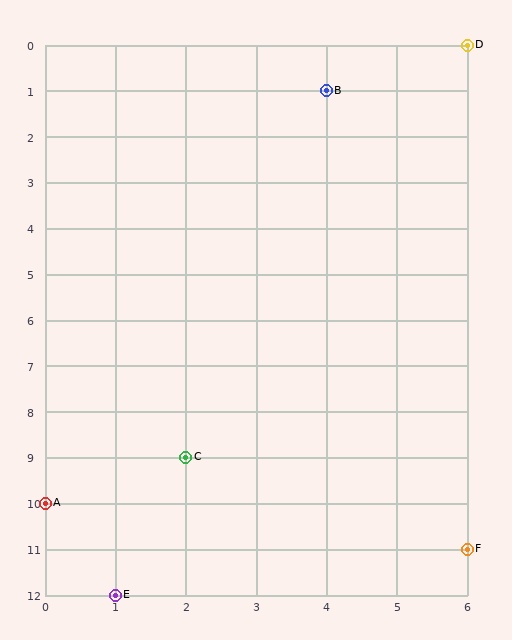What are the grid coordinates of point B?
Point B is at grid coordinates (4, 1).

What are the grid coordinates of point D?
Point D is at grid coordinates (6, 0).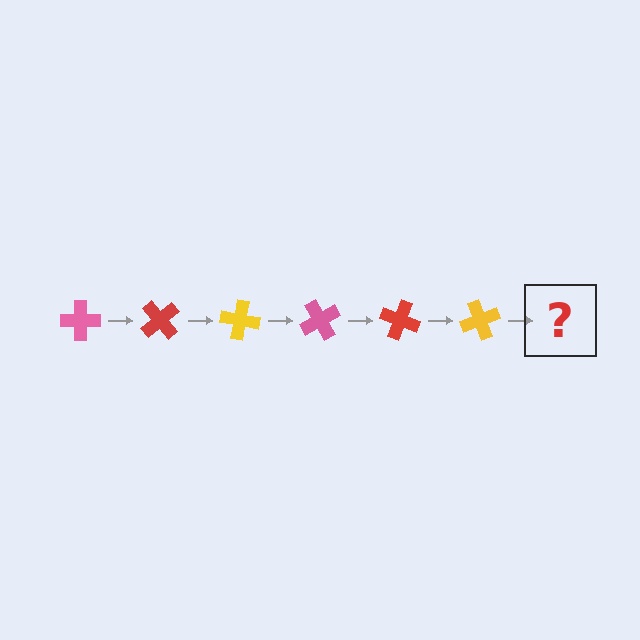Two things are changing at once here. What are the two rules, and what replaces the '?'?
The two rules are that it rotates 50 degrees each step and the color cycles through pink, red, and yellow. The '?' should be a pink cross, rotated 300 degrees from the start.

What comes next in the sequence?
The next element should be a pink cross, rotated 300 degrees from the start.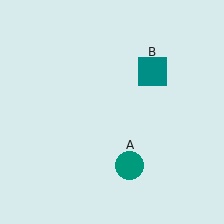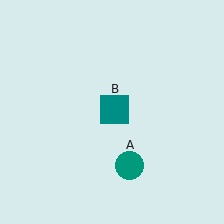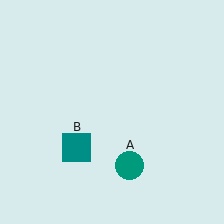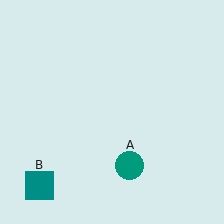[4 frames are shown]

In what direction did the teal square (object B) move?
The teal square (object B) moved down and to the left.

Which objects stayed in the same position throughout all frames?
Teal circle (object A) remained stationary.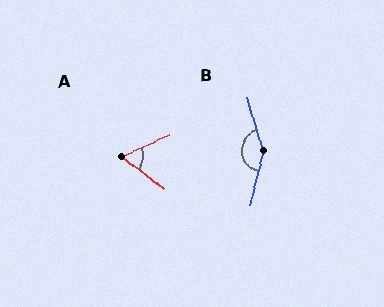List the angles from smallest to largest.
A (61°), B (150°).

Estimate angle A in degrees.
Approximately 61 degrees.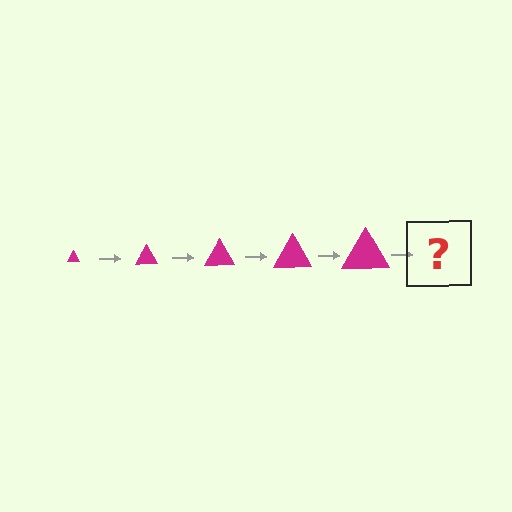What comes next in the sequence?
The next element should be a magenta triangle, larger than the previous one.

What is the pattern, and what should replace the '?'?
The pattern is that the triangle gets progressively larger each step. The '?' should be a magenta triangle, larger than the previous one.